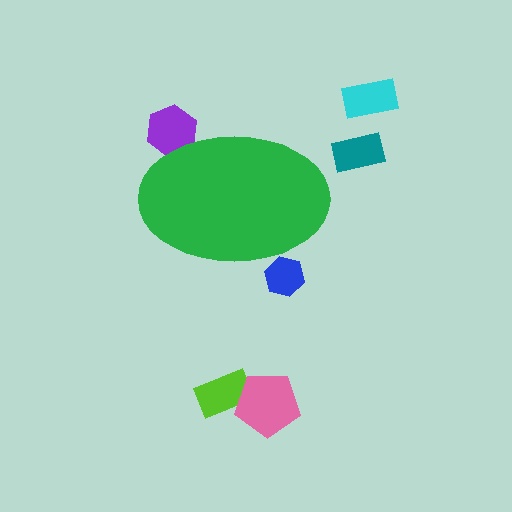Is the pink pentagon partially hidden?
No, the pink pentagon is fully visible.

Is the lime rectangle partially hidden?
No, the lime rectangle is fully visible.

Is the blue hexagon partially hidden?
Yes, the blue hexagon is partially hidden behind the green ellipse.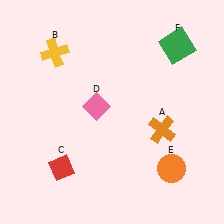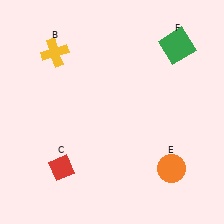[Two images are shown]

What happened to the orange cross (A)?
The orange cross (A) was removed in Image 2. It was in the bottom-right area of Image 1.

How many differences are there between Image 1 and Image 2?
There are 2 differences between the two images.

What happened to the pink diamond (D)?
The pink diamond (D) was removed in Image 2. It was in the top-left area of Image 1.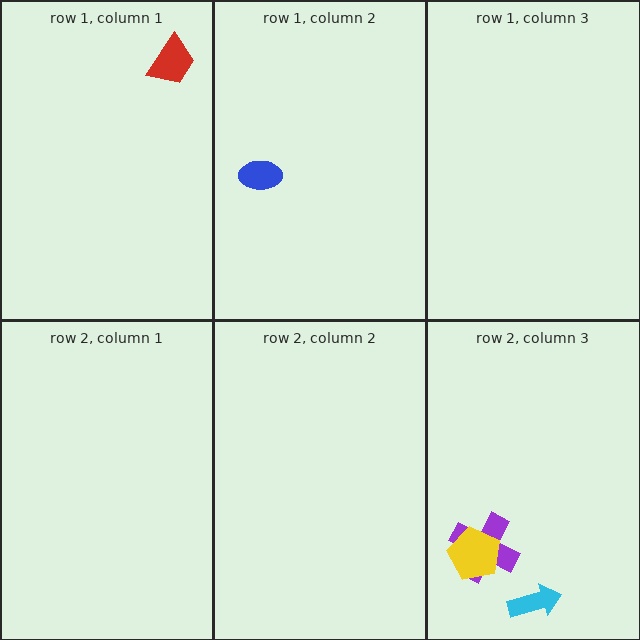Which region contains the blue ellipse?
The row 1, column 2 region.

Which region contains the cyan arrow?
The row 2, column 3 region.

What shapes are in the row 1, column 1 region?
The red trapezoid.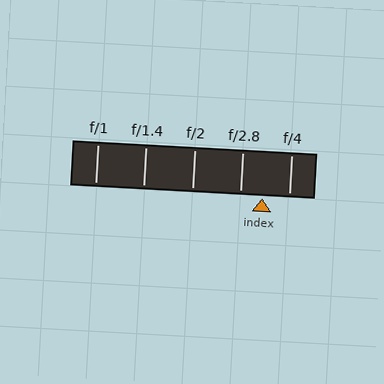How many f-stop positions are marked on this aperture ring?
There are 5 f-stop positions marked.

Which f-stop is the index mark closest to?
The index mark is closest to f/2.8.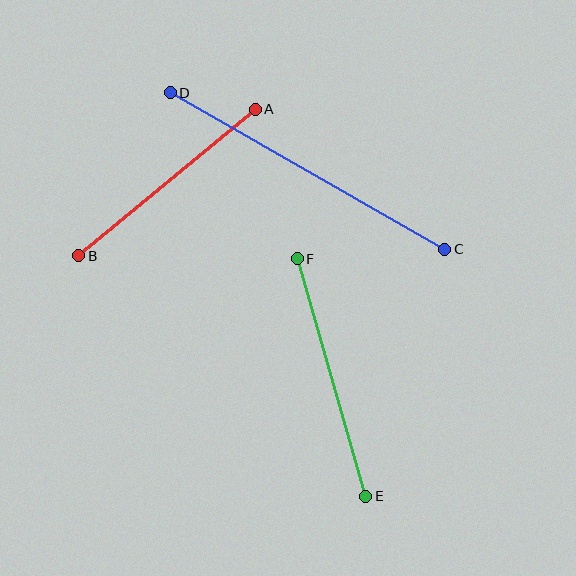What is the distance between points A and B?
The distance is approximately 229 pixels.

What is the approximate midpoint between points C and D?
The midpoint is at approximately (307, 171) pixels.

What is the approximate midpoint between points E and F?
The midpoint is at approximately (331, 378) pixels.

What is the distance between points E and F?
The distance is approximately 247 pixels.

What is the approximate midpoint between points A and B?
The midpoint is at approximately (167, 183) pixels.